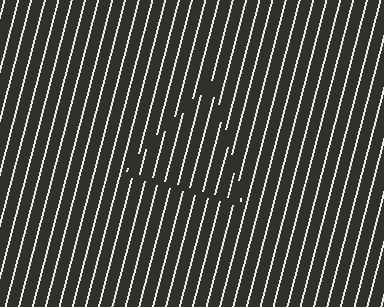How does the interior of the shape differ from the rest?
The interior of the shape contains the same grating, shifted by half a period — the contour is defined by the phase discontinuity where line-ends from the inner and outer gratings abut.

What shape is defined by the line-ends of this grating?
An illusory triangle. The interior of the shape contains the same grating, shifted by half a period — the contour is defined by the phase discontinuity where line-ends from the inner and outer gratings abut.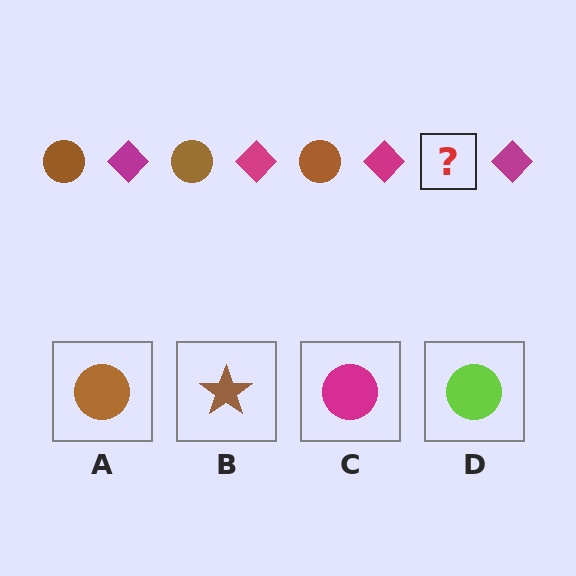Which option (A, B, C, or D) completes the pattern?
A.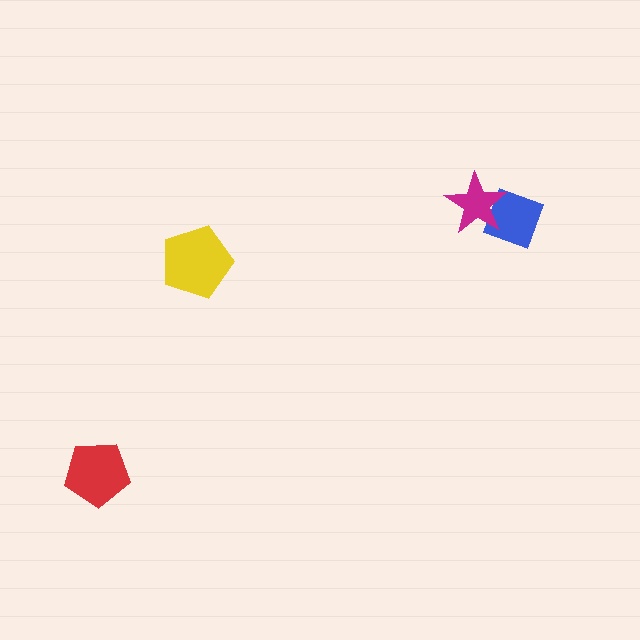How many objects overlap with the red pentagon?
0 objects overlap with the red pentagon.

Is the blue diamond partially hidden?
Yes, it is partially covered by another shape.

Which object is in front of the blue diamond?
The magenta star is in front of the blue diamond.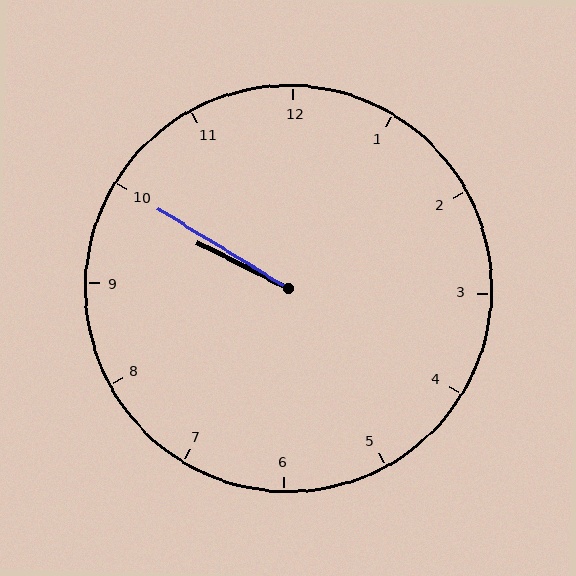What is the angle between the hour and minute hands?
Approximately 5 degrees.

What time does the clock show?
9:50.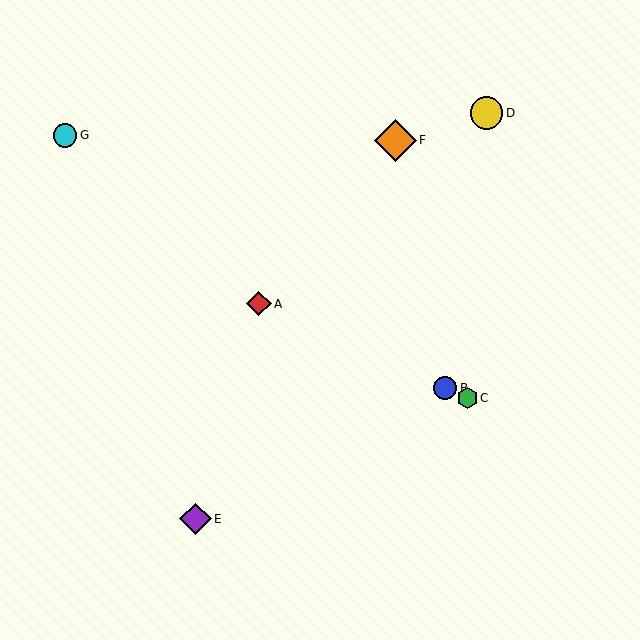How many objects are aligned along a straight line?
3 objects (A, B, C) are aligned along a straight line.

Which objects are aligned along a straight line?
Objects A, B, C are aligned along a straight line.